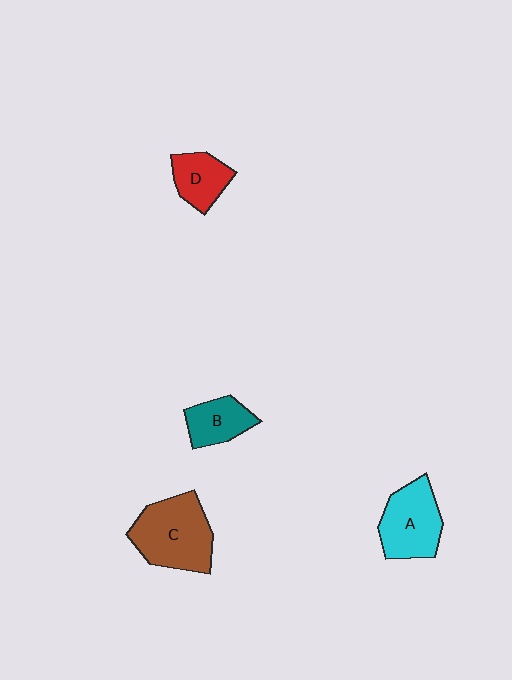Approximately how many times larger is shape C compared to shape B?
Approximately 1.9 times.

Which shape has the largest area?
Shape C (brown).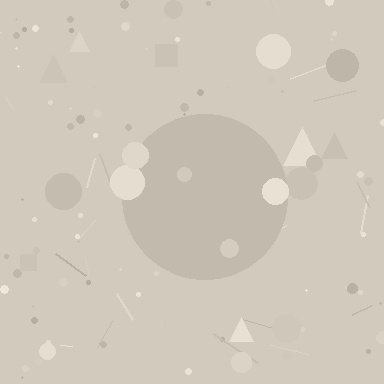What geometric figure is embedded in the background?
A circle is embedded in the background.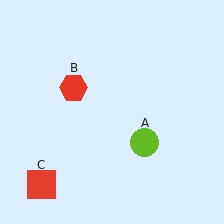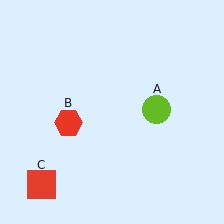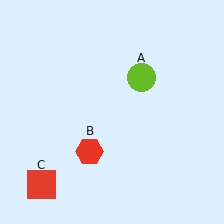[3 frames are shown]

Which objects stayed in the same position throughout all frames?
Red square (object C) remained stationary.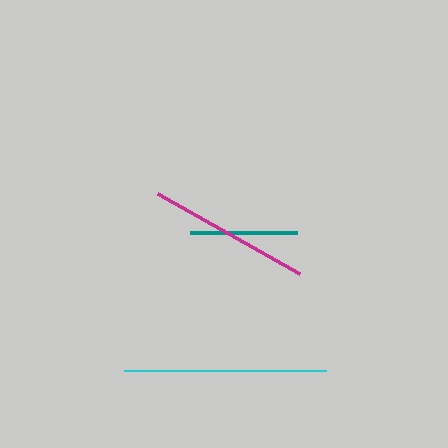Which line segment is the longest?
The cyan line is the longest at approximately 202 pixels.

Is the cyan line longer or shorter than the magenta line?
The cyan line is longer than the magenta line.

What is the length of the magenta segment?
The magenta segment is approximately 162 pixels long.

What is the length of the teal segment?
The teal segment is approximately 107 pixels long.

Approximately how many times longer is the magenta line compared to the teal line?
The magenta line is approximately 1.5 times the length of the teal line.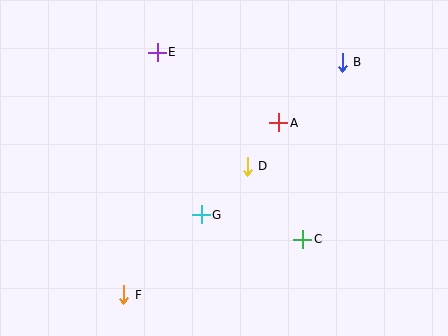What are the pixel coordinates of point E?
Point E is at (157, 52).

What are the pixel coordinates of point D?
Point D is at (247, 166).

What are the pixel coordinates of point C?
Point C is at (303, 239).